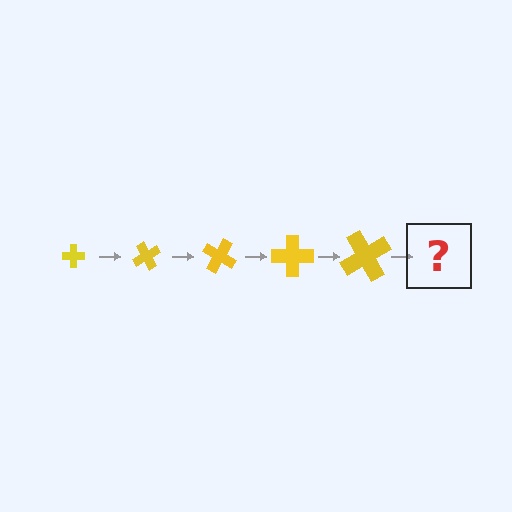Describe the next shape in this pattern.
It should be a cross, larger than the previous one and rotated 300 degrees from the start.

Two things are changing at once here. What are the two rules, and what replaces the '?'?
The two rules are that the cross grows larger each step and it rotates 60 degrees each step. The '?' should be a cross, larger than the previous one and rotated 300 degrees from the start.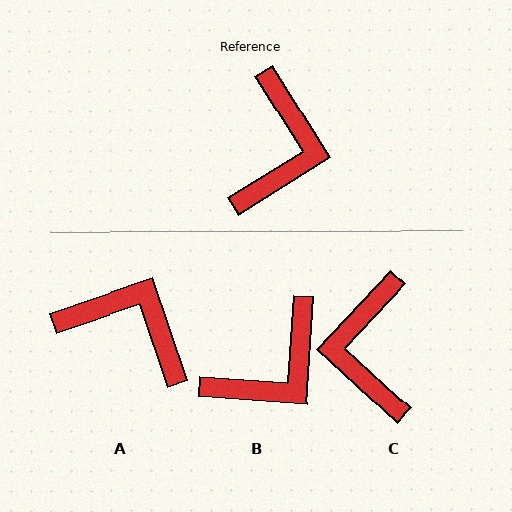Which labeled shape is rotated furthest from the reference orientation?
C, about 165 degrees away.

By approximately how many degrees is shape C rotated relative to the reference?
Approximately 165 degrees clockwise.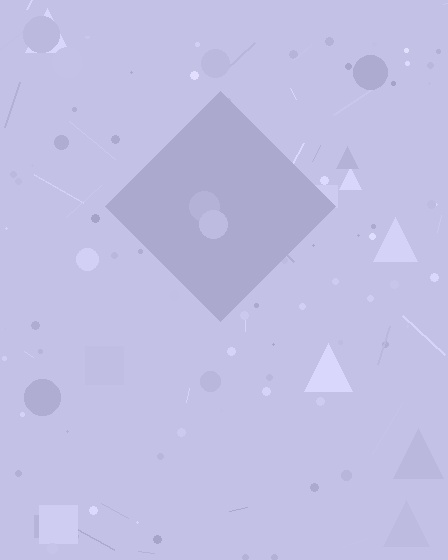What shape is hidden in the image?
A diamond is hidden in the image.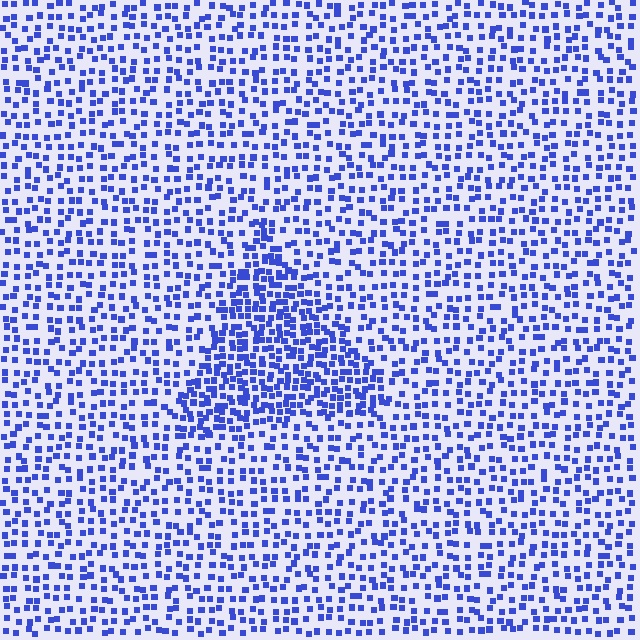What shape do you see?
I see a triangle.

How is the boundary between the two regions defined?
The boundary is defined by a change in element density (approximately 1.9x ratio). All elements are the same color, size, and shape.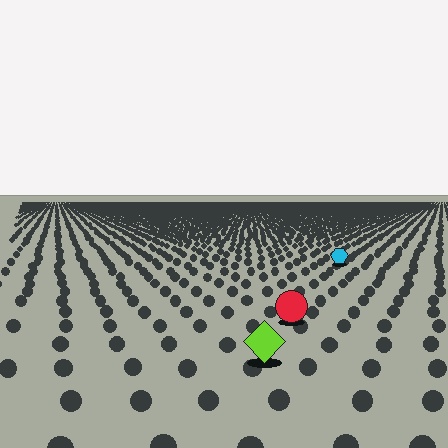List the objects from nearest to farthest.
From nearest to farthest: the lime diamond, the red circle, the cyan hexagon.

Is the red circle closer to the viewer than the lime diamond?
No. The lime diamond is closer — you can tell from the texture gradient: the ground texture is coarser near it.